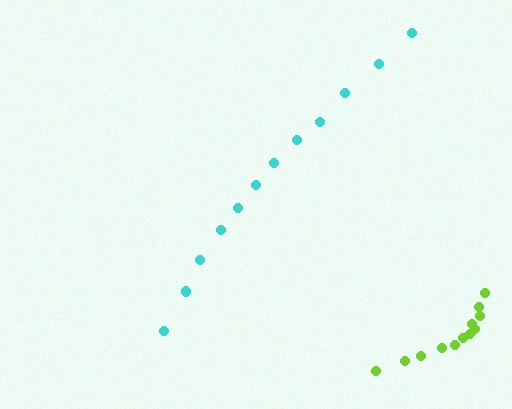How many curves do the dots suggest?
There are 2 distinct paths.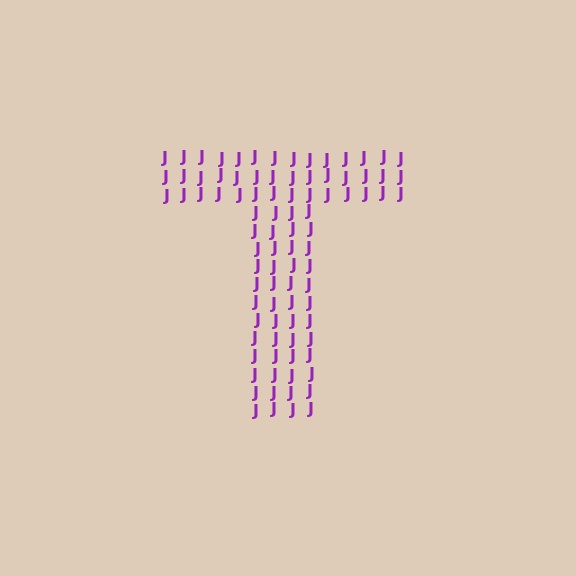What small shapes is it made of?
It is made of small letter J's.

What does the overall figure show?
The overall figure shows the letter T.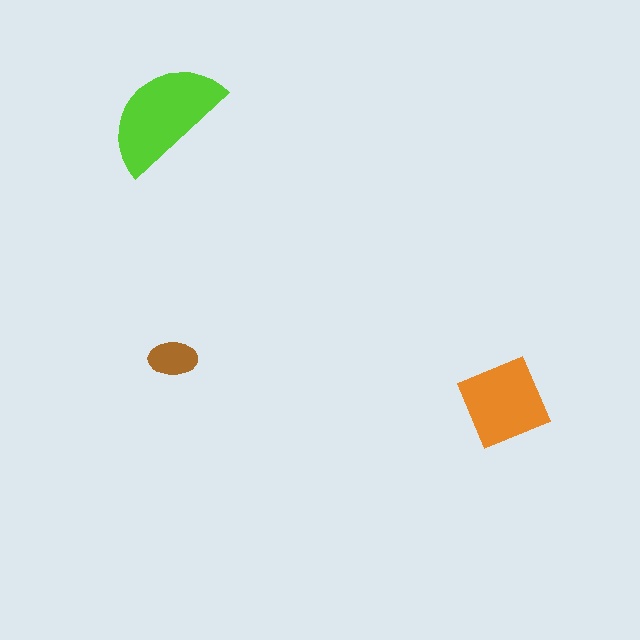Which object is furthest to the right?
The orange square is rightmost.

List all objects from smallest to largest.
The brown ellipse, the orange square, the lime semicircle.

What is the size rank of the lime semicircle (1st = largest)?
1st.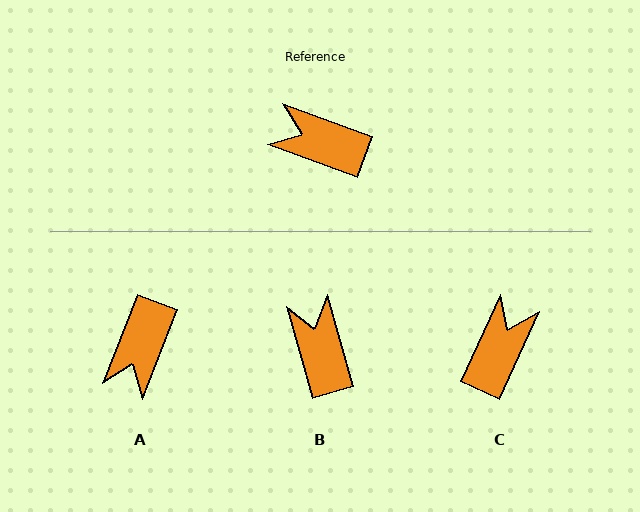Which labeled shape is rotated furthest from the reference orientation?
C, about 94 degrees away.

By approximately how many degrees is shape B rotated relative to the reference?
Approximately 54 degrees clockwise.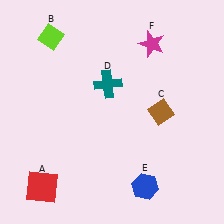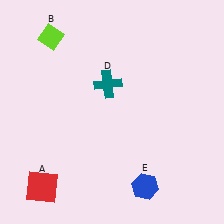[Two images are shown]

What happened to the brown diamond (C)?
The brown diamond (C) was removed in Image 2. It was in the bottom-right area of Image 1.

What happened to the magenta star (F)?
The magenta star (F) was removed in Image 2. It was in the top-right area of Image 1.